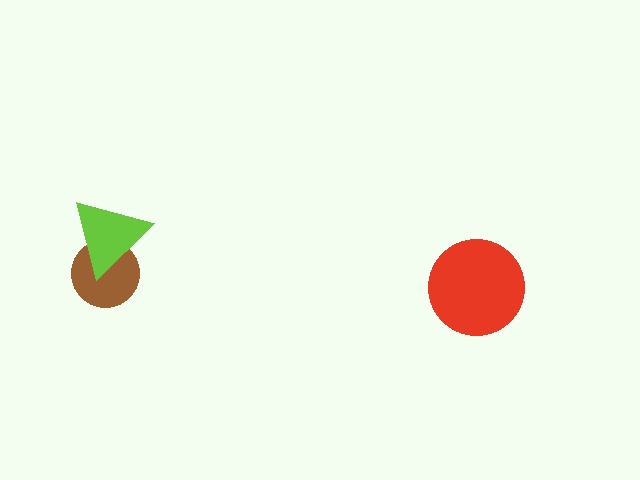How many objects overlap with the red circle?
0 objects overlap with the red circle.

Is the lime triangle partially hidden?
No, no other shape covers it.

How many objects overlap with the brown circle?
1 object overlaps with the brown circle.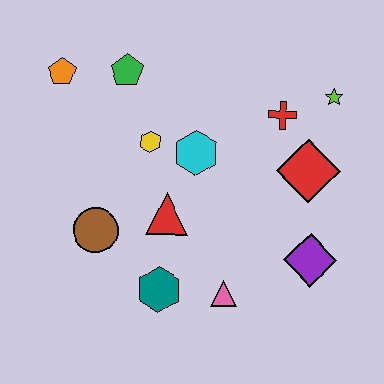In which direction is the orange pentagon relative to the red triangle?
The orange pentagon is above the red triangle.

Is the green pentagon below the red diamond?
No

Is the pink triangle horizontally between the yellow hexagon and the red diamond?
Yes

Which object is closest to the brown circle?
The red triangle is closest to the brown circle.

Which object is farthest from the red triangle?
The lime star is farthest from the red triangle.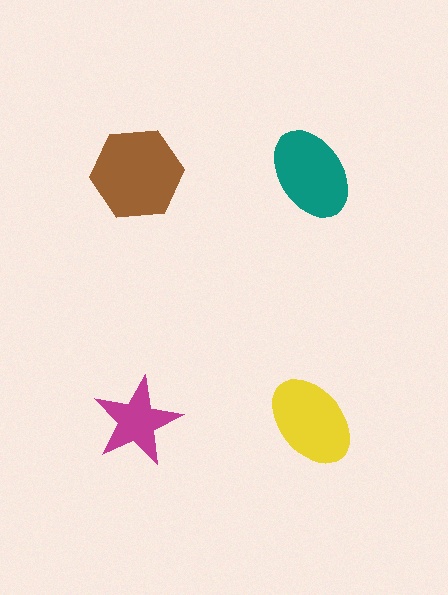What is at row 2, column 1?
A magenta star.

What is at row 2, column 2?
A yellow ellipse.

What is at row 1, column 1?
A brown hexagon.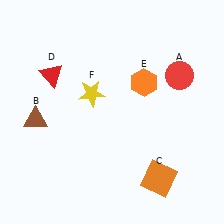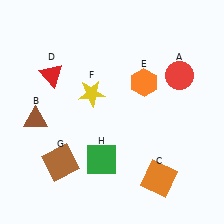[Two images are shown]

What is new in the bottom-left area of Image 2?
A green square (H) was added in the bottom-left area of Image 2.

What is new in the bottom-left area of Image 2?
A brown square (G) was added in the bottom-left area of Image 2.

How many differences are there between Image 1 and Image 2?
There are 2 differences between the two images.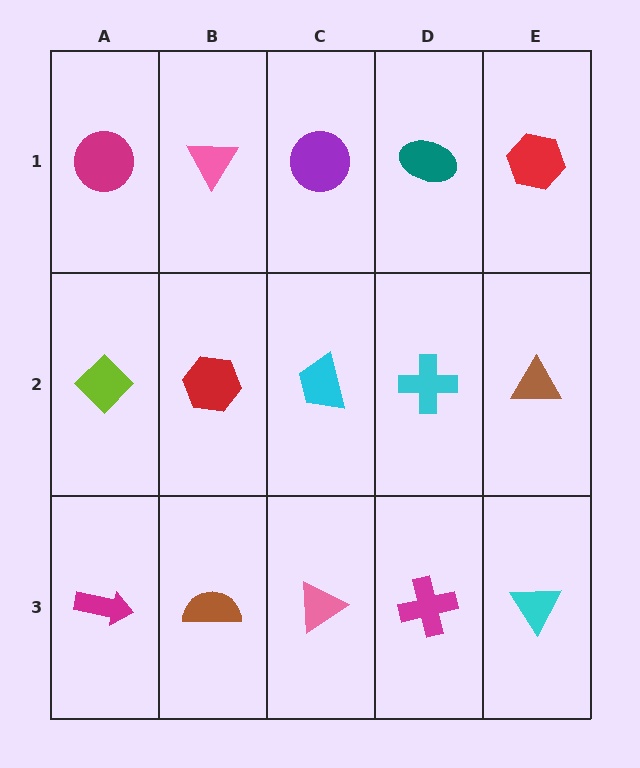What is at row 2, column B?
A red hexagon.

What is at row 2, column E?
A brown triangle.